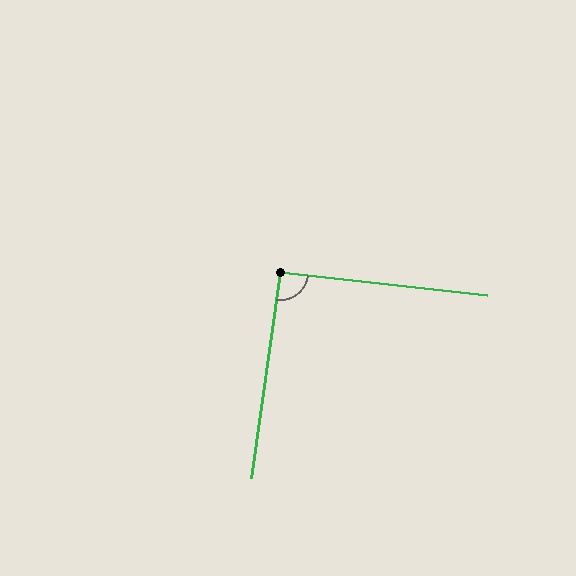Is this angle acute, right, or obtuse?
It is approximately a right angle.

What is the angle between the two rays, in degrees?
Approximately 91 degrees.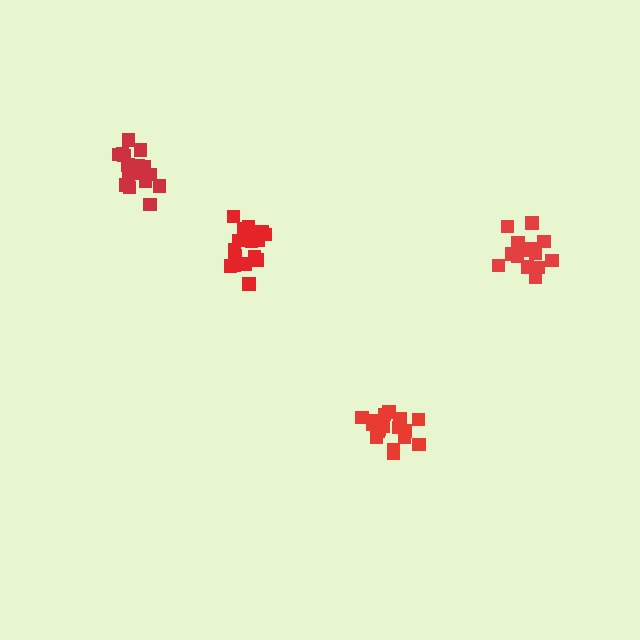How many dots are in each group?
Group 1: 18 dots, Group 2: 18 dots, Group 3: 14 dots, Group 4: 16 dots (66 total).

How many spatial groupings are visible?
There are 4 spatial groupings.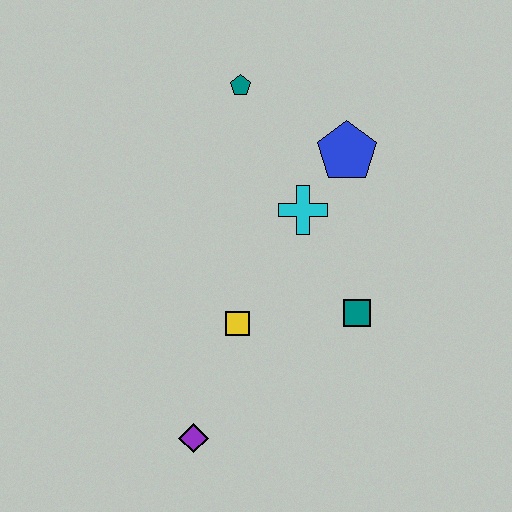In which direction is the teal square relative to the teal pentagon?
The teal square is below the teal pentagon.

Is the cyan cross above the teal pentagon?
No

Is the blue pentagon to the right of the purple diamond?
Yes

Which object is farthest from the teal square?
The teal pentagon is farthest from the teal square.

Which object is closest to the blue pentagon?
The cyan cross is closest to the blue pentagon.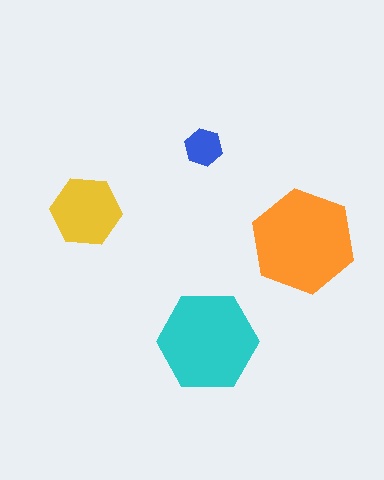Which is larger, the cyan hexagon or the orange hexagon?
The orange one.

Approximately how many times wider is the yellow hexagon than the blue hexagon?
About 2 times wider.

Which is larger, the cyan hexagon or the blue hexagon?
The cyan one.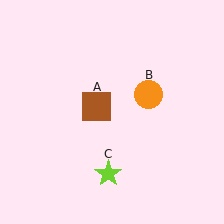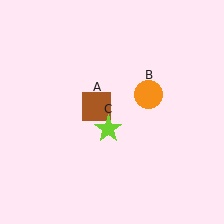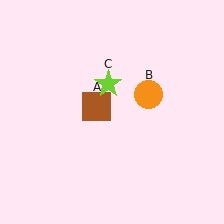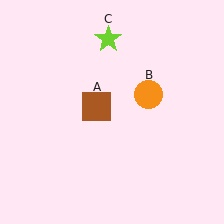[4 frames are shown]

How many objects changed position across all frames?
1 object changed position: lime star (object C).